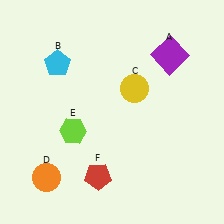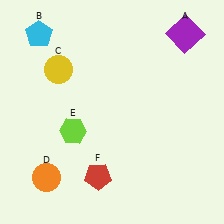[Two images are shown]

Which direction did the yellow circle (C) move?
The yellow circle (C) moved left.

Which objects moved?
The objects that moved are: the purple square (A), the cyan pentagon (B), the yellow circle (C).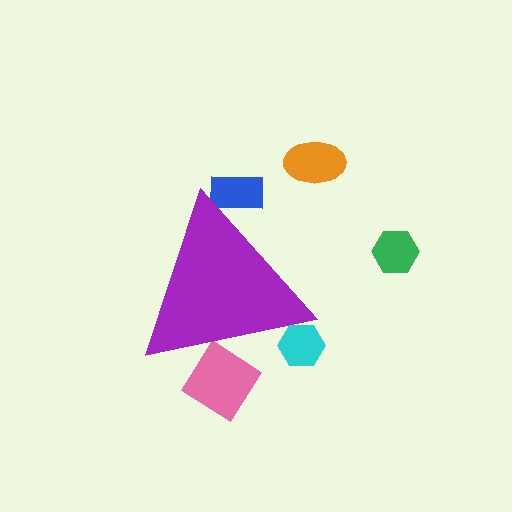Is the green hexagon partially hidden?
No, the green hexagon is fully visible.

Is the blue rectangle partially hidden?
Yes, the blue rectangle is partially hidden behind the purple triangle.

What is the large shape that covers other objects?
A purple triangle.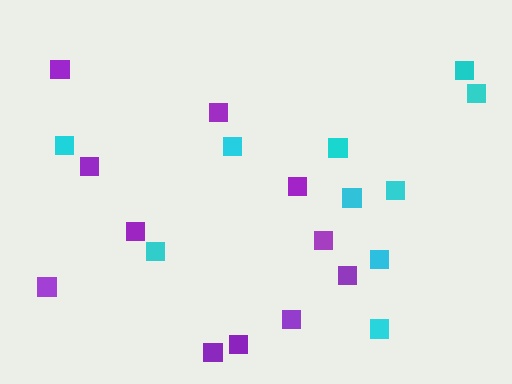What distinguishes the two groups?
There are 2 groups: one group of cyan squares (10) and one group of purple squares (11).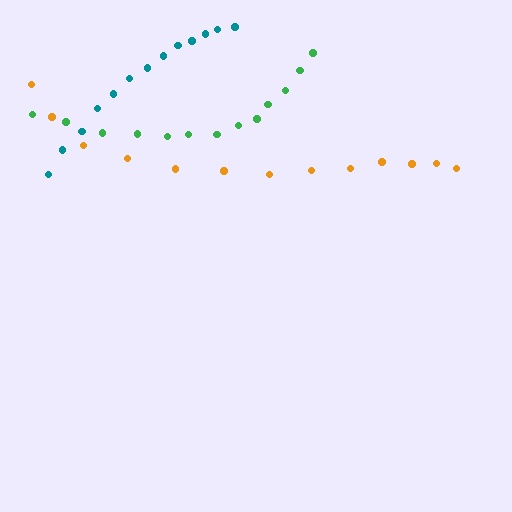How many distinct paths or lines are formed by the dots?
There are 3 distinct paths.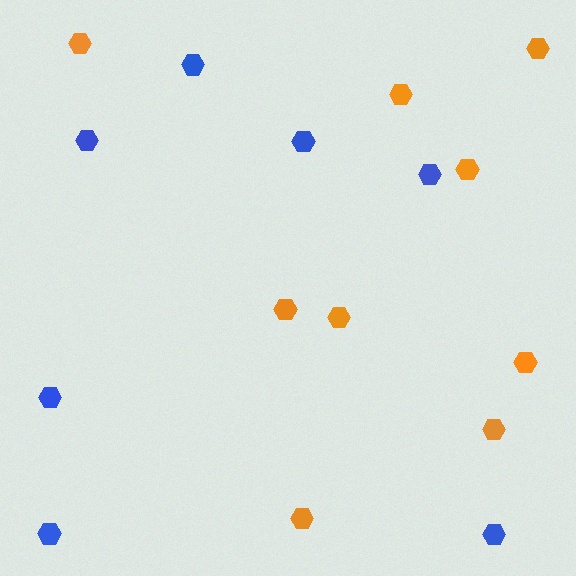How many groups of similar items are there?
There are 2 groups: one group of orange hexagons (9) and one group of blue hexagons (7).